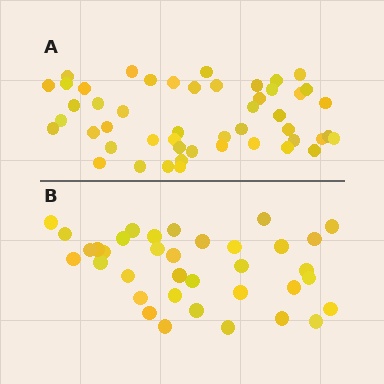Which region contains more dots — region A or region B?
Region A (the top region) has more dots.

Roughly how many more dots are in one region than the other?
Region A has approximately 15 more dots than region B.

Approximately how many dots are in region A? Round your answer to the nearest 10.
About 50 dots. (The exact count is 49, which rounds to 50.)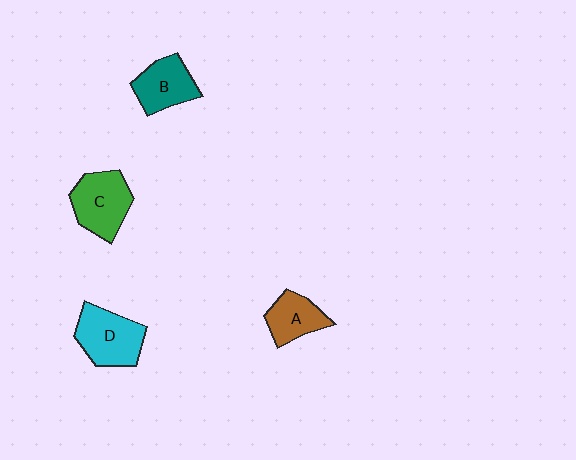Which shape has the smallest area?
Shape A (brown).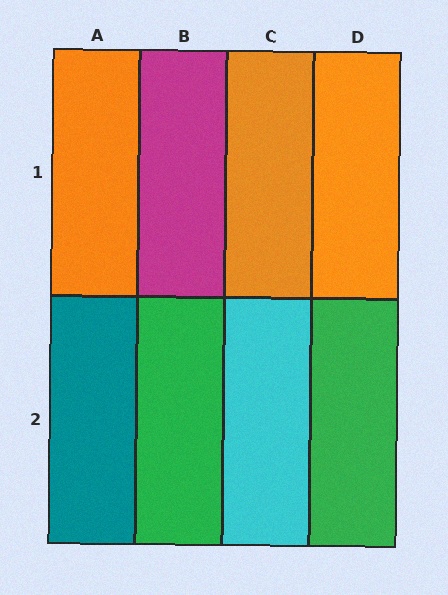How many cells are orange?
3 cells are orange.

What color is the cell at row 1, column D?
Orange.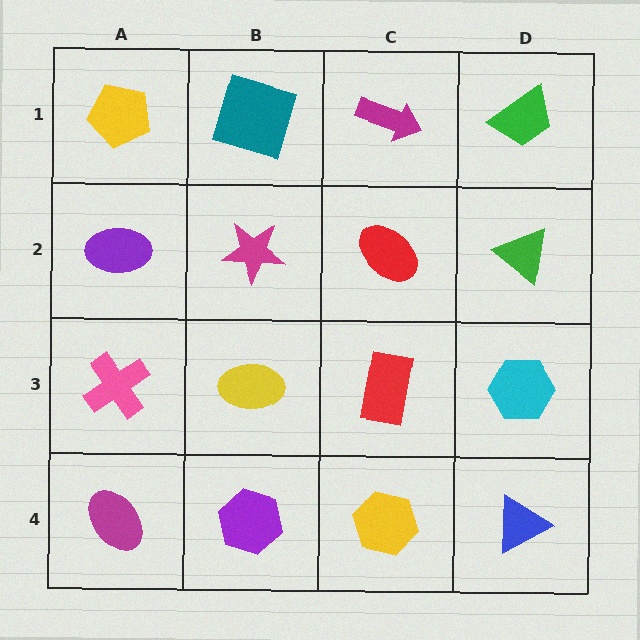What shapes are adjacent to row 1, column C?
A red ellipse (row 2, column C), a teal square (row 1, column B), a green trapezoid (row 1, column D).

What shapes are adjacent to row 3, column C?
A red ellipse (row 2, column C), a yellow hexagon (row 4, column C), a yellow ellipse (row 3, column B), a cyan hexagon (row 3, column D).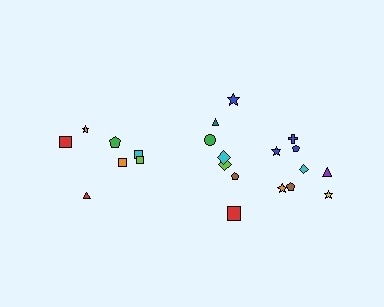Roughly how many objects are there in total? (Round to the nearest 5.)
Roughly 20 objects in total.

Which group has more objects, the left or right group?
The right group.